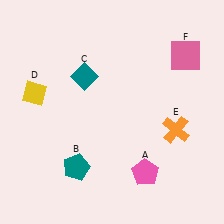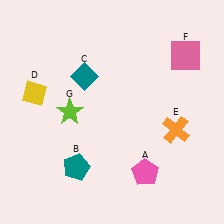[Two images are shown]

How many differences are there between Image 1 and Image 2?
There is 1 difference between the two images.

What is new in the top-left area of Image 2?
A lime star (G) was added in the top-left area of Image 2.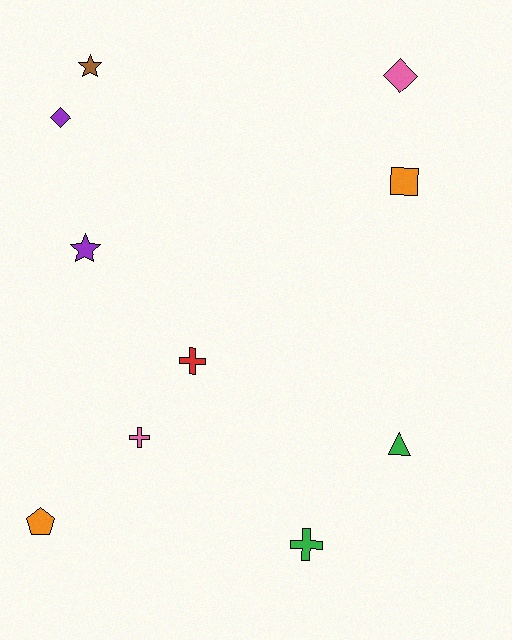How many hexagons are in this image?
There are no hexagons.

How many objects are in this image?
There are 10 objects.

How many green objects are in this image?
There are 2 green objects.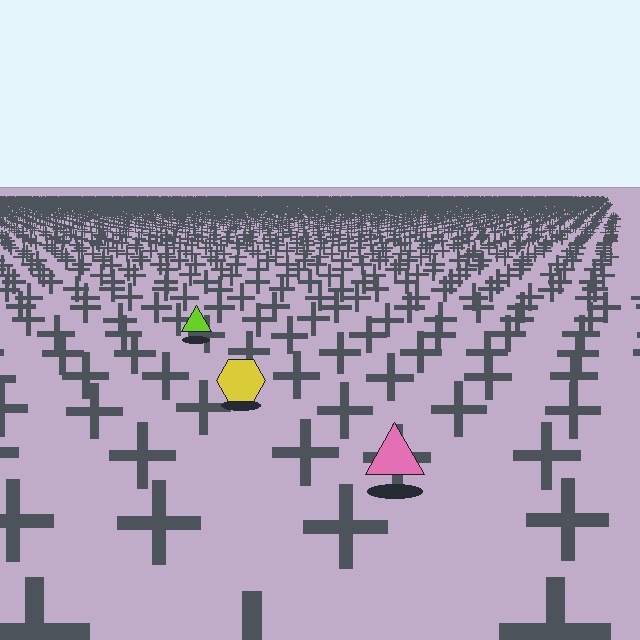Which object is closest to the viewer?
The pink triangle is closest. The texture marks near it are larger and more spread out.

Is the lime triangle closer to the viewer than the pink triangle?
No. The pink triangle is closer — you can tell from the texture gradient: the ground texture is coarser near it.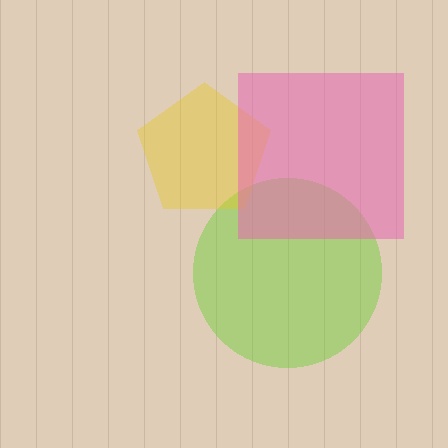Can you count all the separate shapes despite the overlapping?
Yes, there are 3 separate shapes.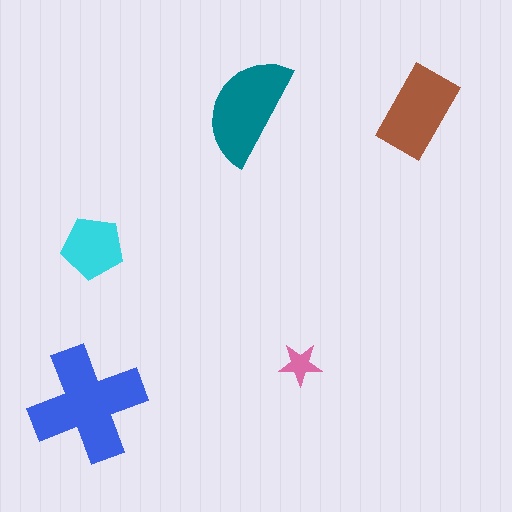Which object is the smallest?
The pink star.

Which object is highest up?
The teal semicircle is topmost.